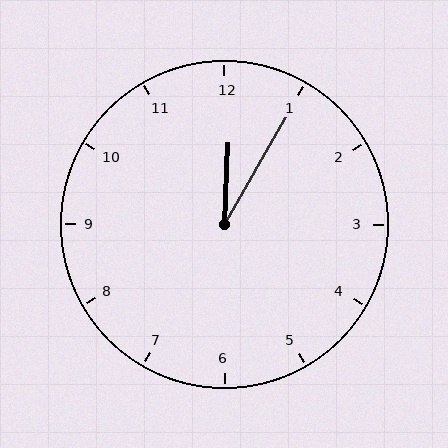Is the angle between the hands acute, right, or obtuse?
It is acute.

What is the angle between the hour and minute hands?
Approximately 28 degrees.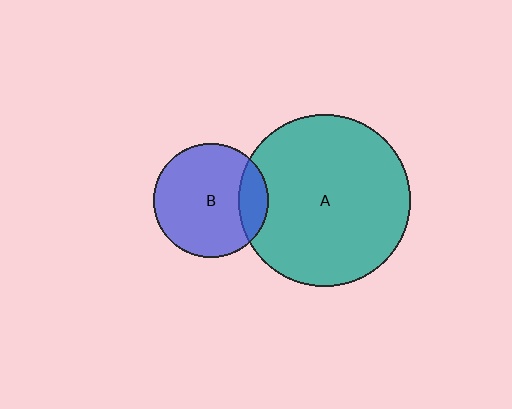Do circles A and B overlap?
Yes.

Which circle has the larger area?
Circle A (teal).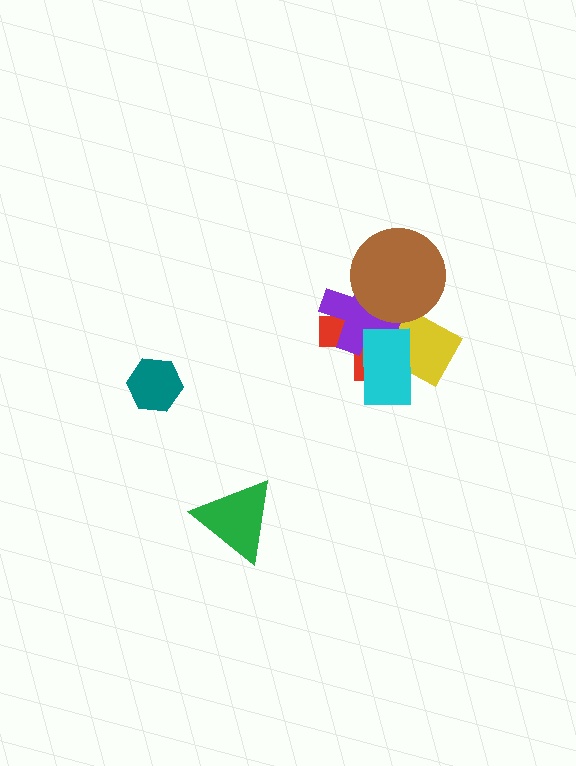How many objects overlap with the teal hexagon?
0 objects overlap with the teal hexagon.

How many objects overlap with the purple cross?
4 objects overlap with the purple cross.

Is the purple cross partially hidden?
Yes, it is partially covered by another shape.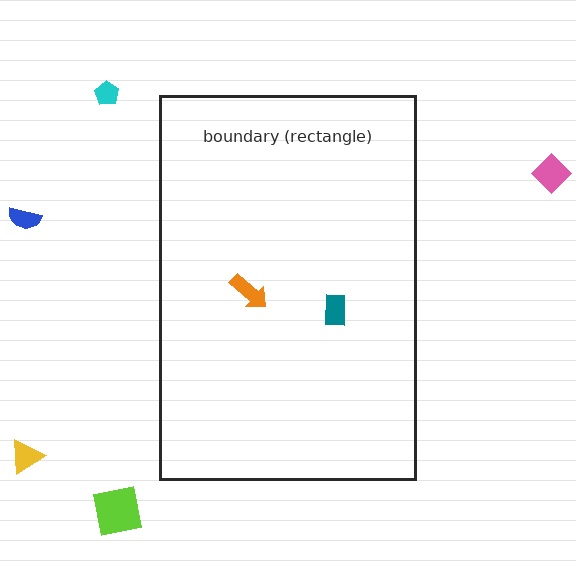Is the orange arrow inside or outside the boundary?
Inside.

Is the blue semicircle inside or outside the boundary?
Outside.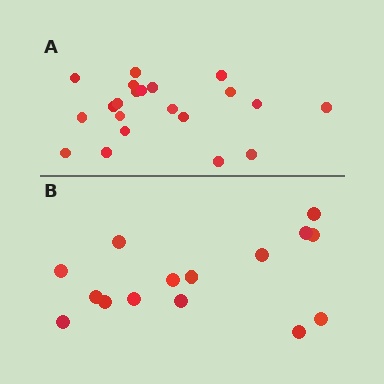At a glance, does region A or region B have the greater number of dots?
Region A (the top region) has more dots.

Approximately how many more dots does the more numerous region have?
Region A has about 6 more dots than region B.